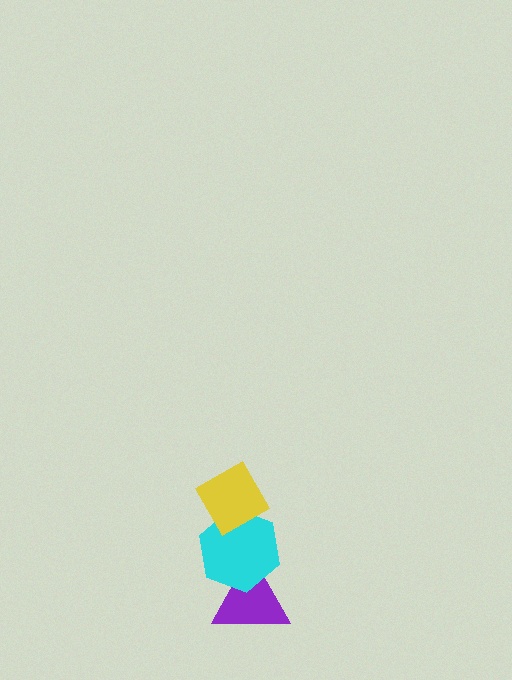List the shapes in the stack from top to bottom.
From top to bottom: the yellow diamond, the cyan hexagon, the purple triangle.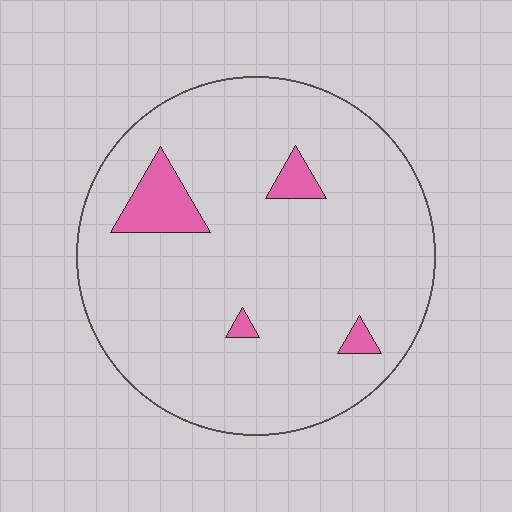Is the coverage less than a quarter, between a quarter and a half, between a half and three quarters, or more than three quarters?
Less than a quarter.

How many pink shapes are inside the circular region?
4.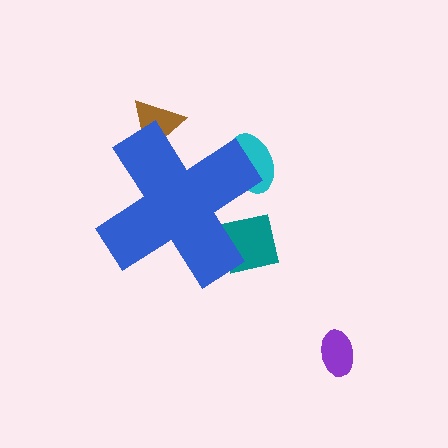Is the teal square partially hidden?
Yes, the teal square is partially hidden behind the blue cross.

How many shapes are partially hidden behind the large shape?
3 shapes are partially hidden.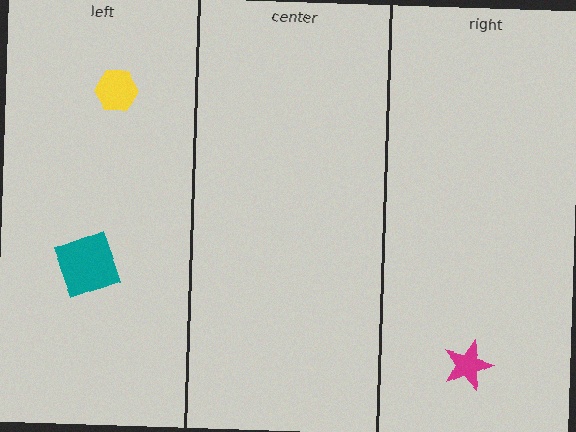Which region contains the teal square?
The left region.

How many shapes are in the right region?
1.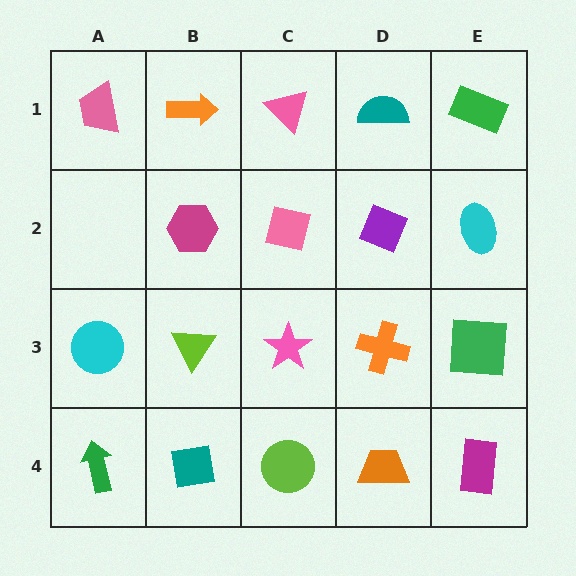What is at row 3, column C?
A pink star.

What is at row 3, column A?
A cyan circle.